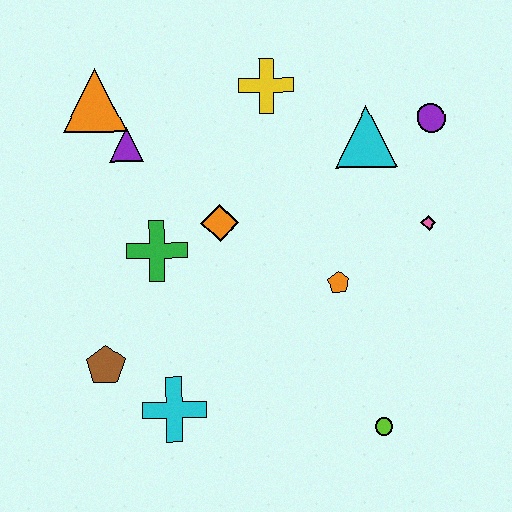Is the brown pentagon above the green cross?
No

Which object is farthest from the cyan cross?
The purple circle is farthest from the cyan cross.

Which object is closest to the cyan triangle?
The purple circle is closest to the cyan triangle.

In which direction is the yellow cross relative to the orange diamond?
The yellow cross is above the orange diamond.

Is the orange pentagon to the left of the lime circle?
Yes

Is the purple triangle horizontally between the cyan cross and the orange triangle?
Yes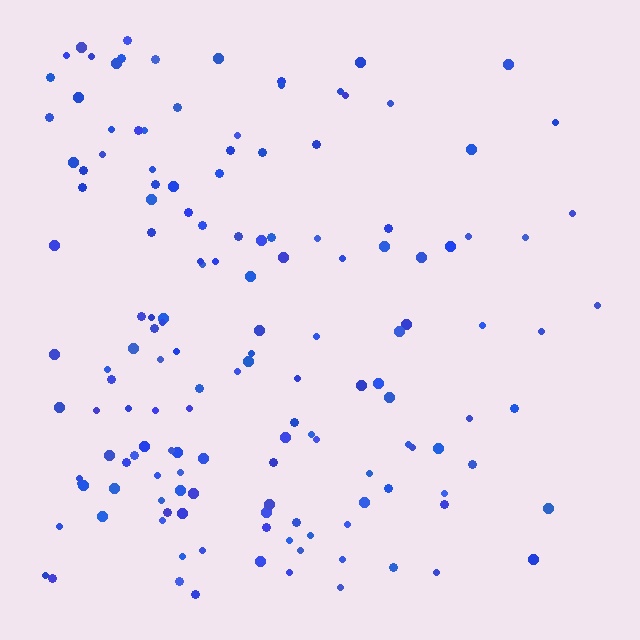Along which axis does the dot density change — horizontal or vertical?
Horizontal.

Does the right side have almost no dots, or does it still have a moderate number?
Still a moderate number, just noticeably fewer than the left.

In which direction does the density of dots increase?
From right to left, with the left side densest.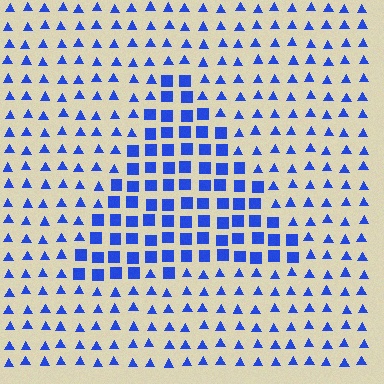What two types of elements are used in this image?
The image uses squares inside the triangle region and triangles outside it.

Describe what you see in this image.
The image is filled with small blue elements arranged in a uniform grid. A triangle-shaped region contains squares, while the surrounding area contains triangles. The boundary is defined purely by the change in element shape.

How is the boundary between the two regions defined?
The boundary is defined by a change in element shape: squares inside vs. triangles outside. All elements share the same color and spacing.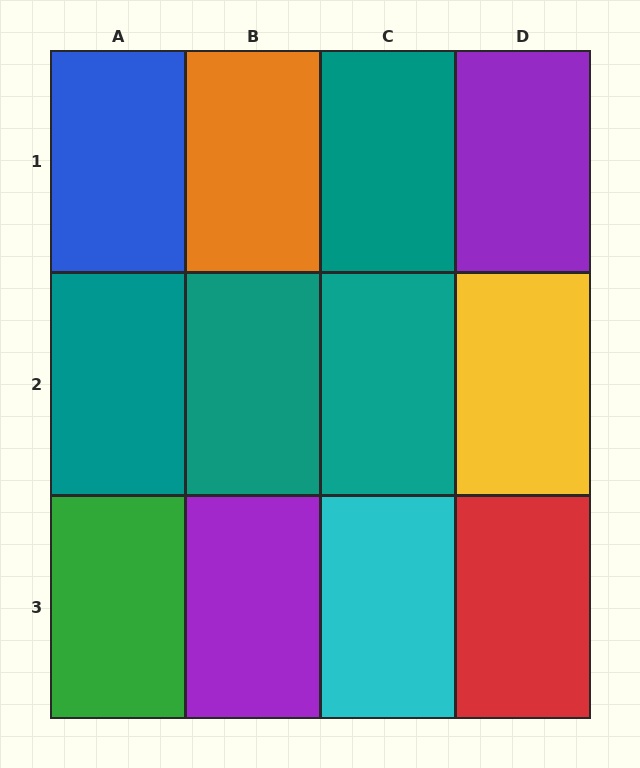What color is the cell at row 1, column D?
Purple.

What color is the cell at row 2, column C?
Teal.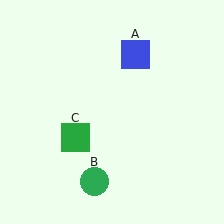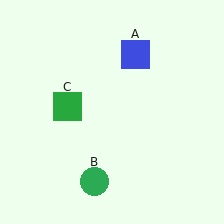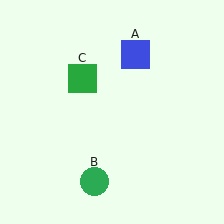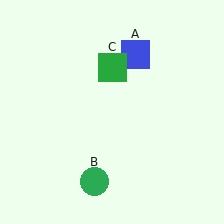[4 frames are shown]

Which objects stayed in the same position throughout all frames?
Blue square (object A) and green circle (object B) remained stationary.